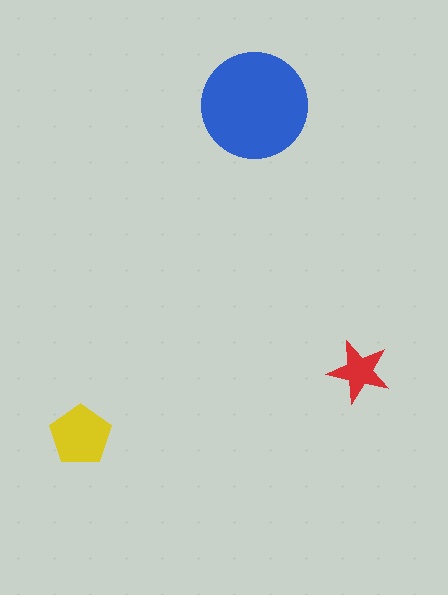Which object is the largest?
The blue circle.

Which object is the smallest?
The red star.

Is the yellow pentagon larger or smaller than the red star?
Larger.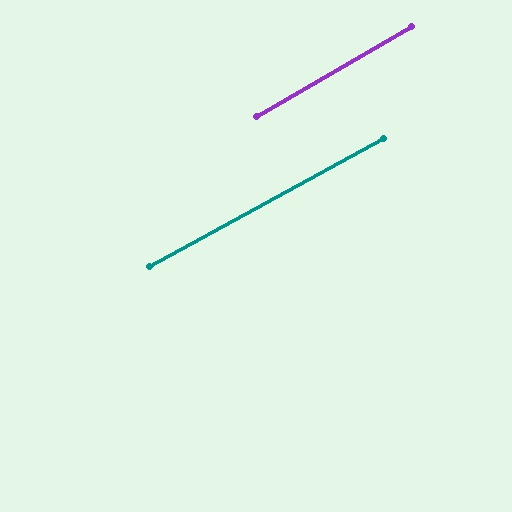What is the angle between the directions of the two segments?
Approximately 1 degree.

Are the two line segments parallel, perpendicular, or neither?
Parallel — their directions differ by only 1.2°.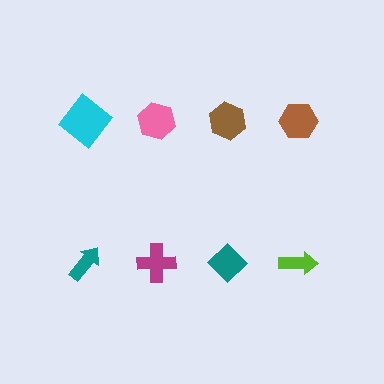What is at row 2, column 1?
A teal arrow.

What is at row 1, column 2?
A pink hexagon.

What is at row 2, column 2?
A magenta cross.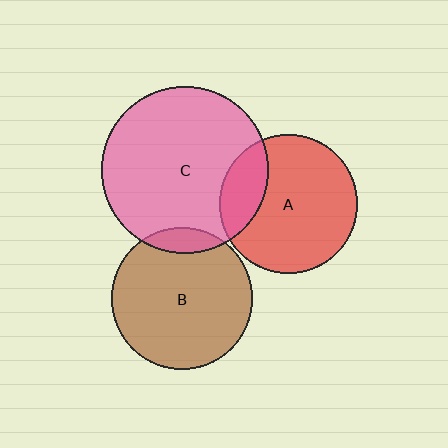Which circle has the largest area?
Circle C (pink).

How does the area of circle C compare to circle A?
Approximately 1.5 times.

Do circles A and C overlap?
Yes.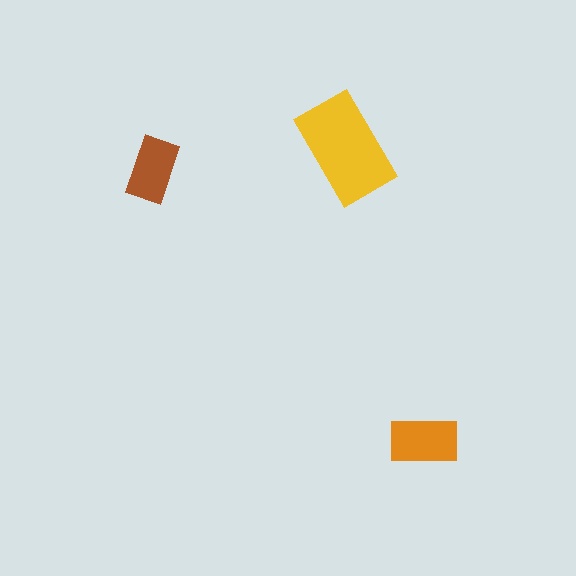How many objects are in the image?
There are 3 objects in the image.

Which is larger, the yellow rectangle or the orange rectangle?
The yellow one.